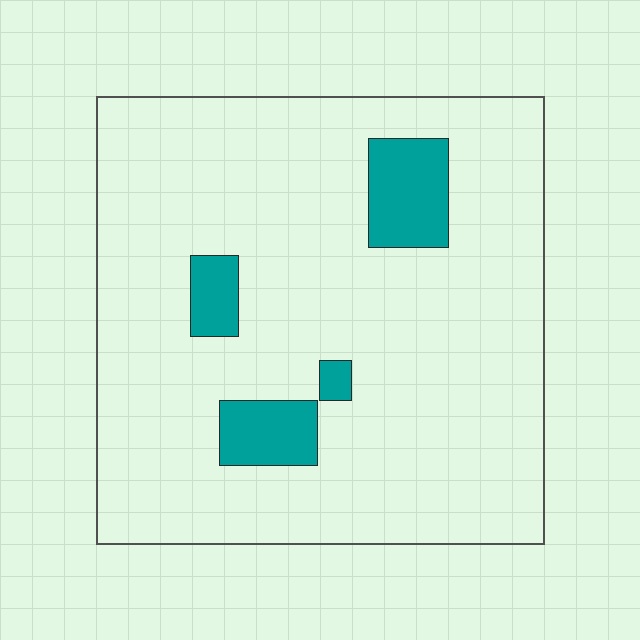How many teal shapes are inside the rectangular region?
4.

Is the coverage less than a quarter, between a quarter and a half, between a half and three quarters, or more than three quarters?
Less than a quarter.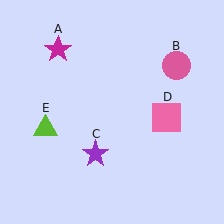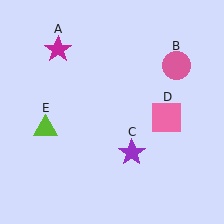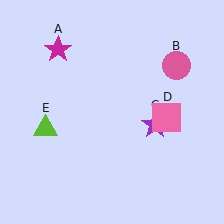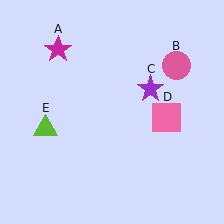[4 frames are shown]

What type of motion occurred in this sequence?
The purple star (object C) rotated counterclockwise around the center of the scene.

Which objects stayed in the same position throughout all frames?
Magenta star (object A) and pink circle (object B) and pink square (object D) and lime triangle (object E) remained stationary.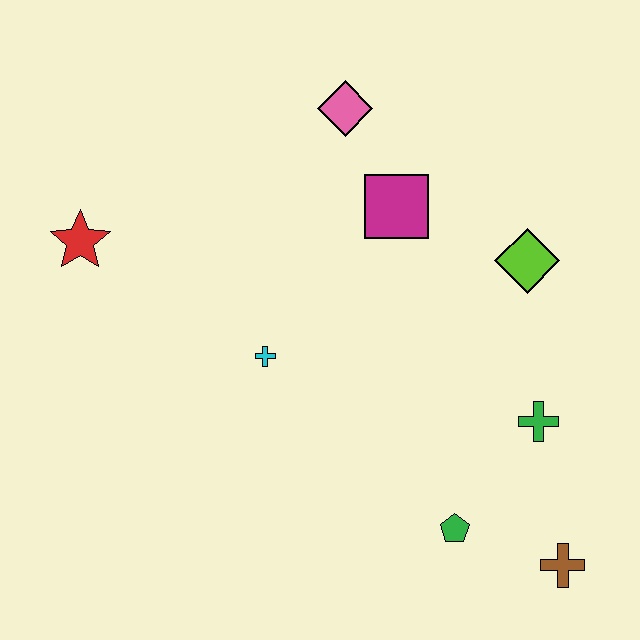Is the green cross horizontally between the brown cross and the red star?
Yes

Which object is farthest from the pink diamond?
The brown cross is farthest from the pink diamond.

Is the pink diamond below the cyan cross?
No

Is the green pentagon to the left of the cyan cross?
No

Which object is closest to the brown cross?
The green pentagon is closest to the brown cross.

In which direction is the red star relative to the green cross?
The red star is to the left of the green cross.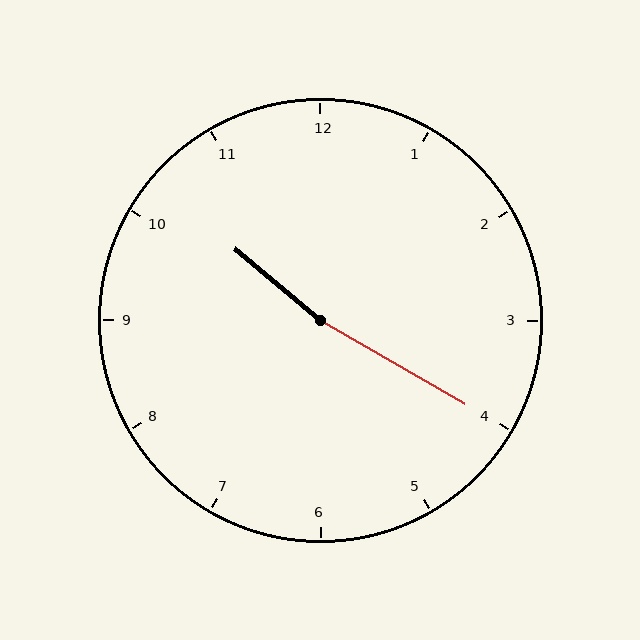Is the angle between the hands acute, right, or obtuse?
It is obtuse.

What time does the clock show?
10:20.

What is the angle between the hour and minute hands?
Approximately 170 degrees.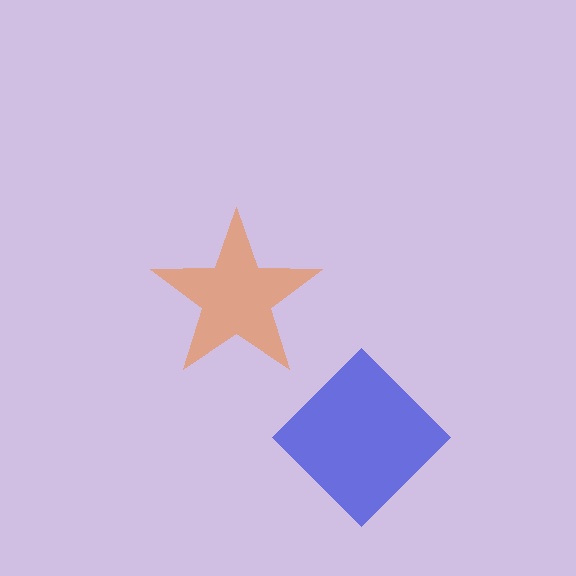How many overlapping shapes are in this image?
There are 2 overlapping shapes in the image.